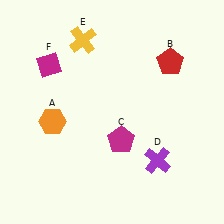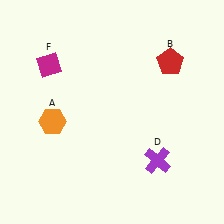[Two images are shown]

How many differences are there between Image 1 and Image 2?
There are 2 differences between the two images.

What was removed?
The yellow cross (E), the magenta pentagon (C) were removed in Image 2.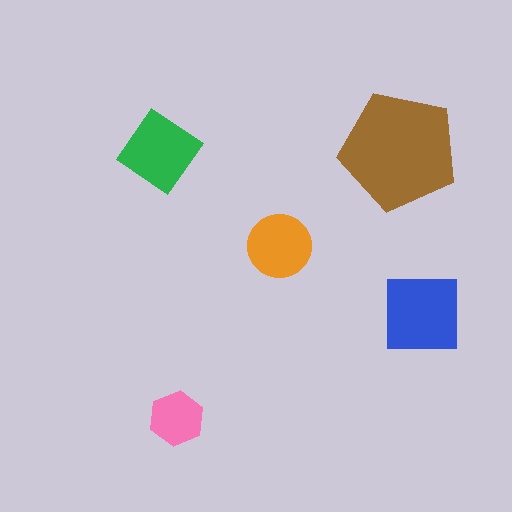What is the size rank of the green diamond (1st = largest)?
3rd.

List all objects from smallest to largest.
The pink hexagon, the orange circle, the green diamond, the blue square, the brown pentagon.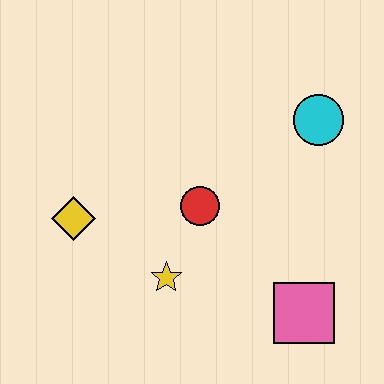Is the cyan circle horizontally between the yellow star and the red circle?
No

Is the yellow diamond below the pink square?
No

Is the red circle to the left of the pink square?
Yes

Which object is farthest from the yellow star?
The cyan circle is farthest from the yellow star.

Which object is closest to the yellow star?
The red circle is closest to the yellow star.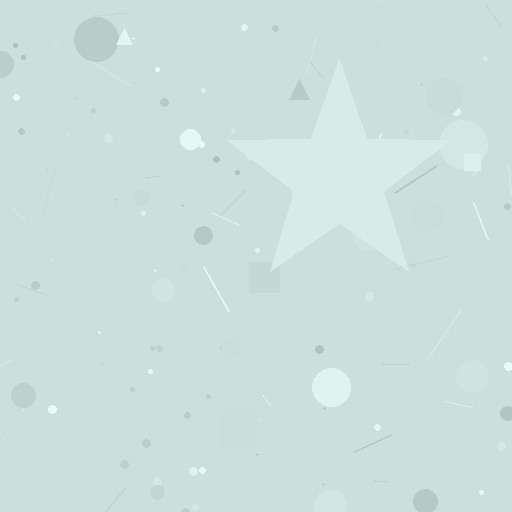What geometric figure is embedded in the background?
A star is embedded in the background.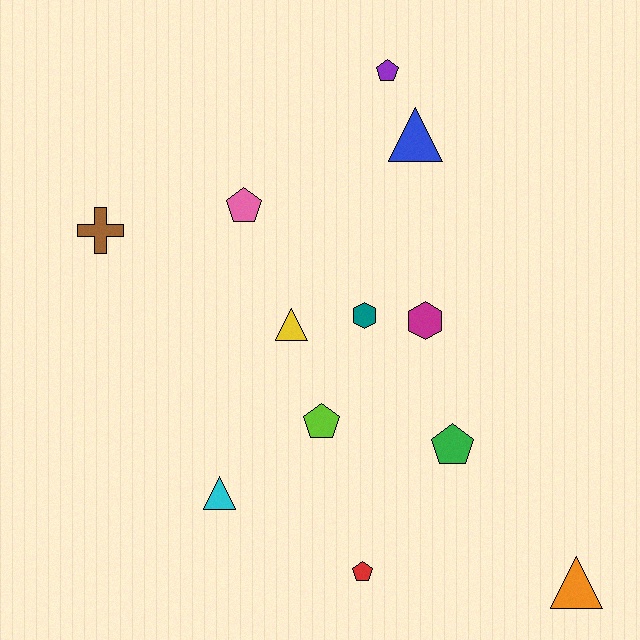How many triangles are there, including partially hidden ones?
There are 4 triangles.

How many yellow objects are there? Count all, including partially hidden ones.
There is 1 yellow object.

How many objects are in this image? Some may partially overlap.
There are 12 objects.